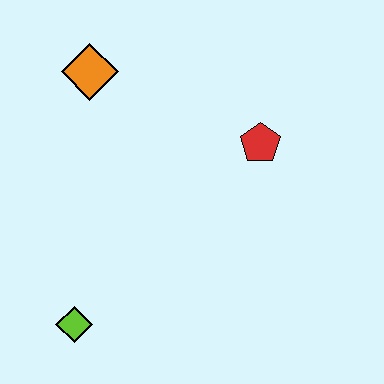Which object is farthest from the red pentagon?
The lime diamond is farthest from the red pentagon.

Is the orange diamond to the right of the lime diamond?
Yes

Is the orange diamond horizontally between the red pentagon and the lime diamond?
Yes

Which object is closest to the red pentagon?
The orange diamond is closest to the red pentagon.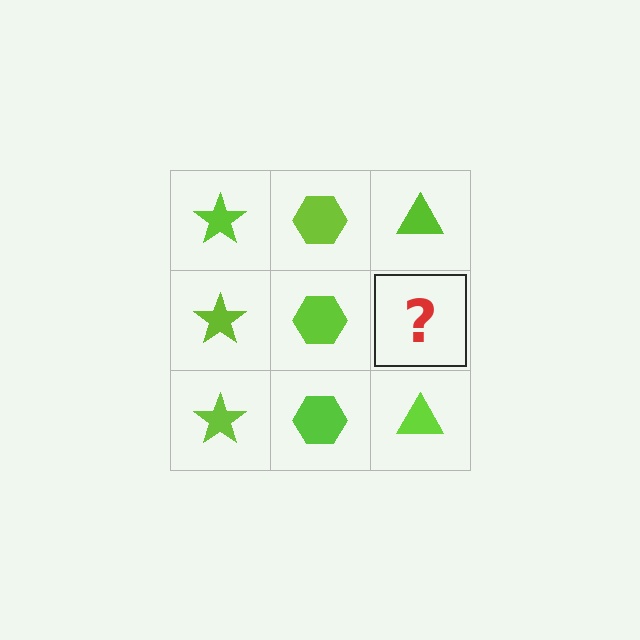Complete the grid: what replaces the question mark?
The question mark should be replaced with a lime triangle.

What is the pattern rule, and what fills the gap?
The rule is that each column has a consistent shape. The gap should be filled with a lime triangle.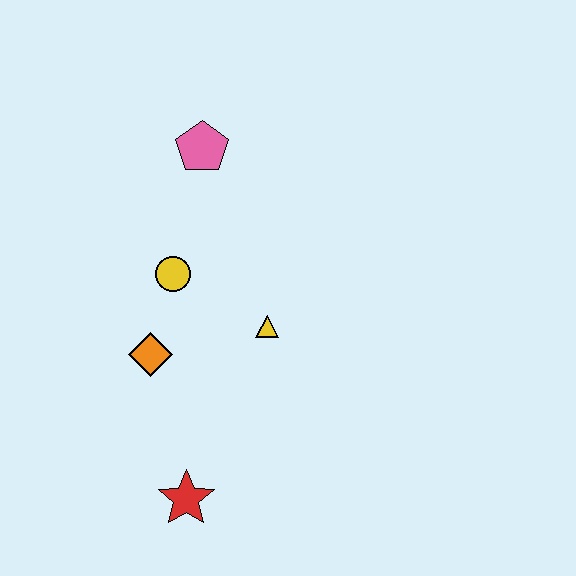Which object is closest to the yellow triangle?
The yellow circle is closest to the yellow triangle.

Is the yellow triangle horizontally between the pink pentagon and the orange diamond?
No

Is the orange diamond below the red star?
No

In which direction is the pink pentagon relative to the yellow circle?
The pink pentagon is above the yellow circle.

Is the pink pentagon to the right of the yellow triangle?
No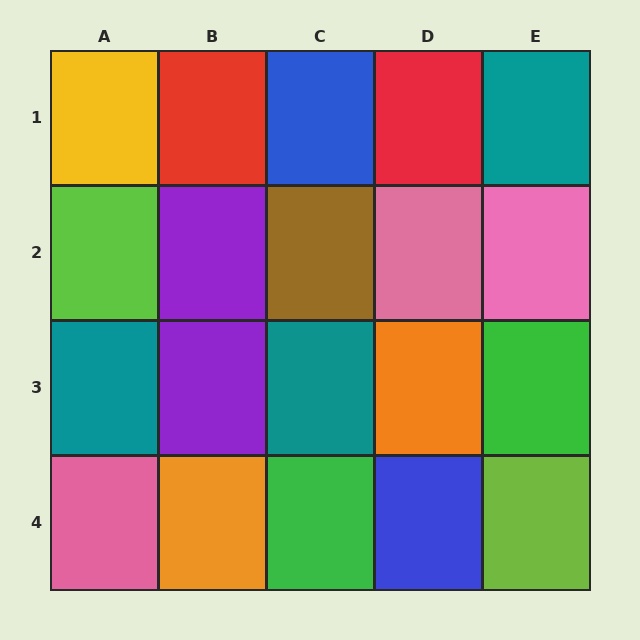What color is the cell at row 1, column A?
Yellow.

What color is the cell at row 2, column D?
Pink.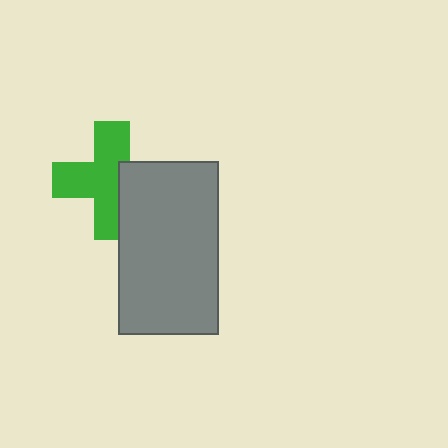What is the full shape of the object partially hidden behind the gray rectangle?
The partially hidden object is a green cross.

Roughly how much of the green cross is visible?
Most of it is visible (roughly 66%).